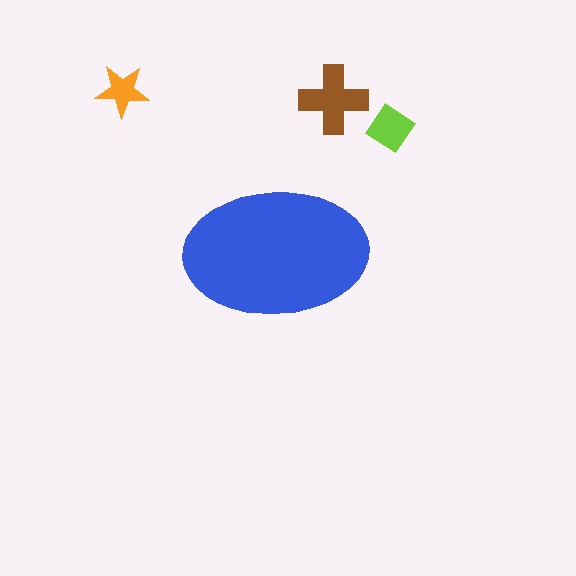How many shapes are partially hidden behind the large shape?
0 shapes are partially hidden.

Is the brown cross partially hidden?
No, the brown cross is fully visible.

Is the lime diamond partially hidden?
No, the lime diamond is fully visible.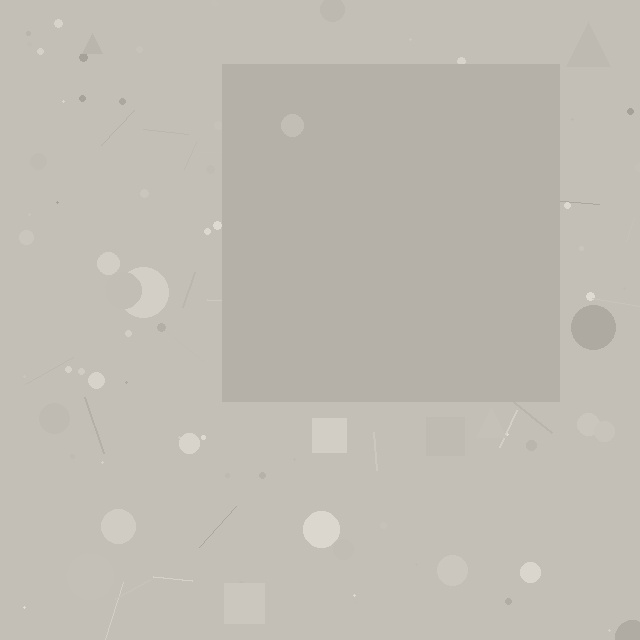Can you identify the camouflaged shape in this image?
The camouflaged shape is a square.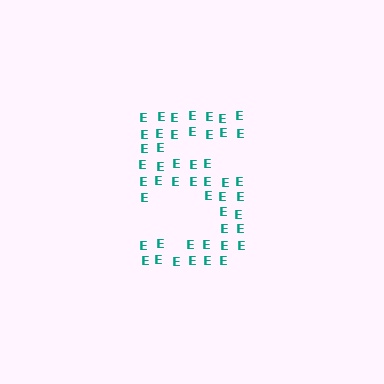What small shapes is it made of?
It is made of small letter E's.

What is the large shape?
The large shape is the digit 5.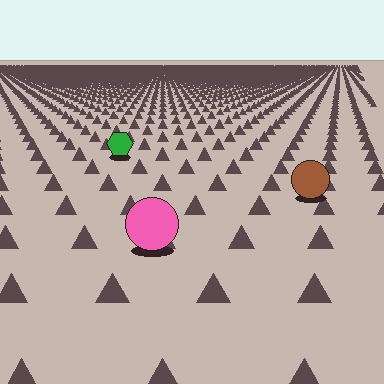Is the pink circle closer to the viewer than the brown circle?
Yes. The pink circle is closer — you can tell from the texture gradient: the ground texture is coarser near it.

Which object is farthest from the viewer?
The green hexagon is farthest from the viewer. It appears smaller and the ground texture around it is denser.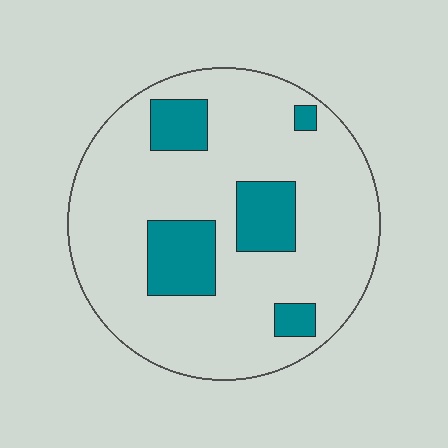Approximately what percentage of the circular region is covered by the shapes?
Approximately 20%.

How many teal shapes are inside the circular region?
5.